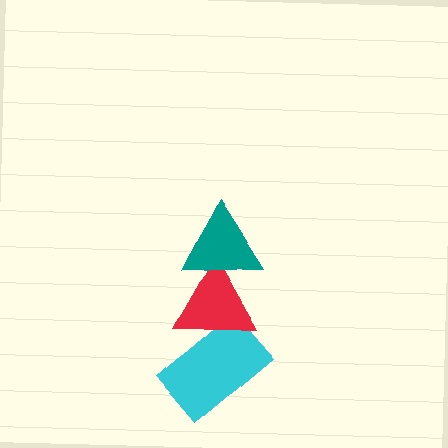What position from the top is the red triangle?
The red triangle is 2nd from the top.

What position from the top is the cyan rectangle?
The cyan rectangle is 3rd from the top.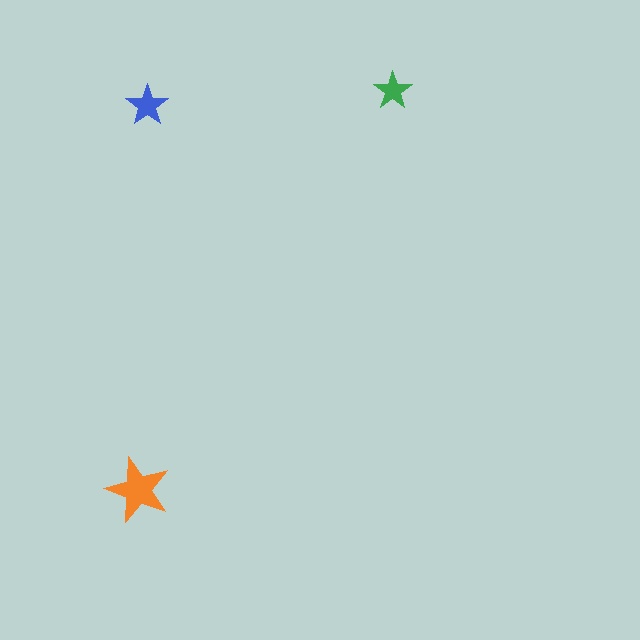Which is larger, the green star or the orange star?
The orange one.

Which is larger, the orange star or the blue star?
The orange one.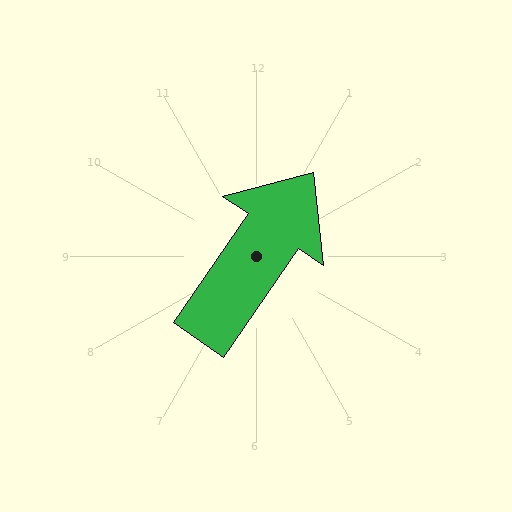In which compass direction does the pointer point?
Northeast.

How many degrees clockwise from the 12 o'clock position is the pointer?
Approximately 34 degrees.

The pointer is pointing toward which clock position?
Roughly 1 o'clock.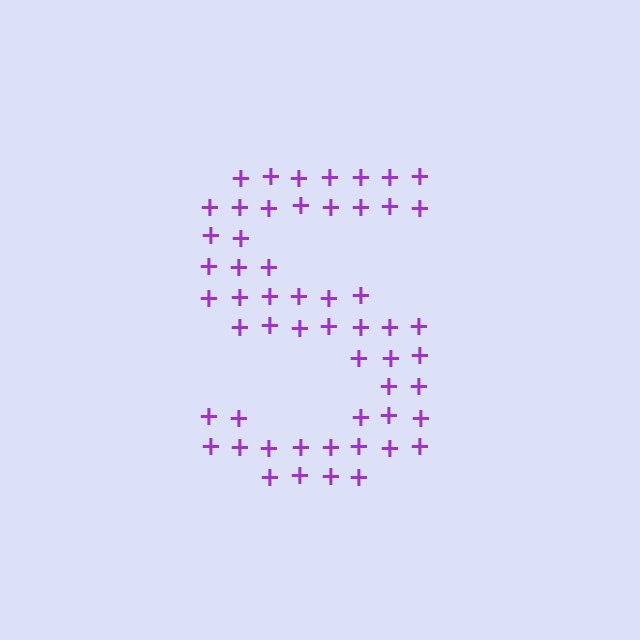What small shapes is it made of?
It is made of small plus signs.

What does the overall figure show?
The overall figure shows the letter S.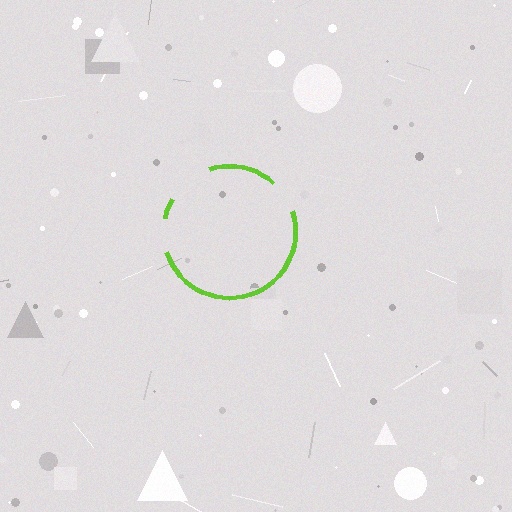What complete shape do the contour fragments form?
The contour fragments form a circle.